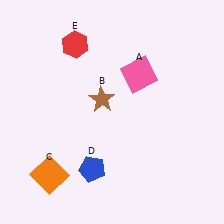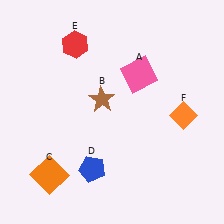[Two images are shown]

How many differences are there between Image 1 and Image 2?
There is 1 difference between the two images.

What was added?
An orange diamond (F) was added in Image 2.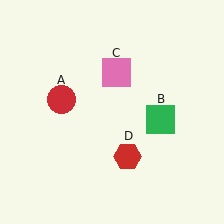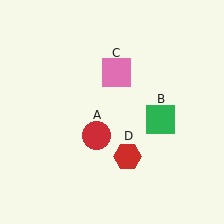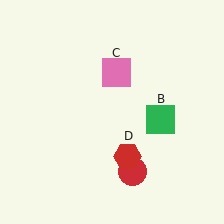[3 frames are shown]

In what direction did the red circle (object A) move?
The red circle (object A) moved down and to the right.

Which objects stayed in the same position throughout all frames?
Green square (object B) and pink square (object C) and red hexagon (object D) remained stationary.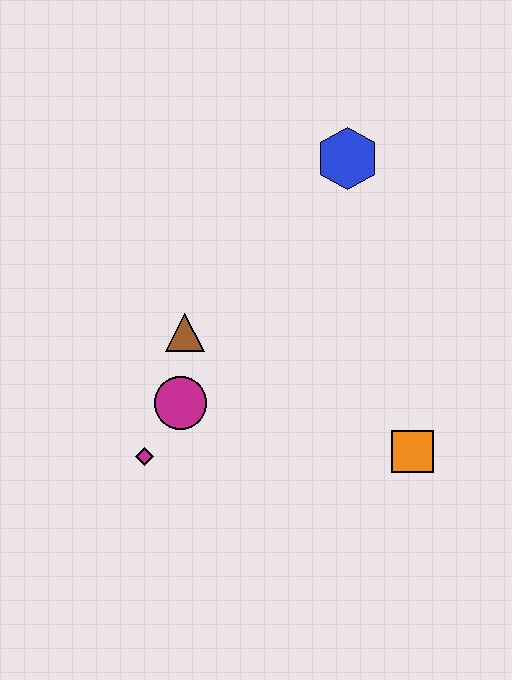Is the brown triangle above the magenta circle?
Yes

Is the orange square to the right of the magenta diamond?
Yes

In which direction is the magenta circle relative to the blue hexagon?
The magenta circle is below the blue hexagon.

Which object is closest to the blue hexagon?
The brown triangle is closest to the blue hexagon.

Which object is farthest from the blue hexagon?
The magenta diamond is farthest from the blue hexagon.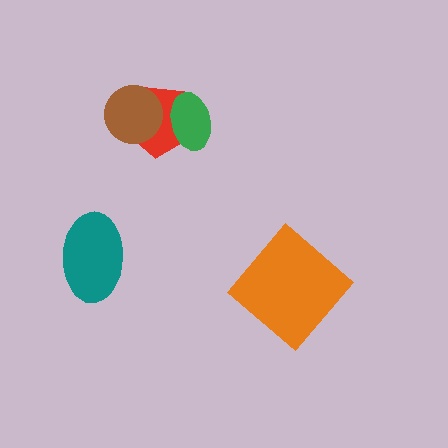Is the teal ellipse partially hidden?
No, no other shape covers it.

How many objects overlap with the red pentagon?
2 objects overlap with the red pentagon.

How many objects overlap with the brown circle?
1 object overlaps with the brown circle.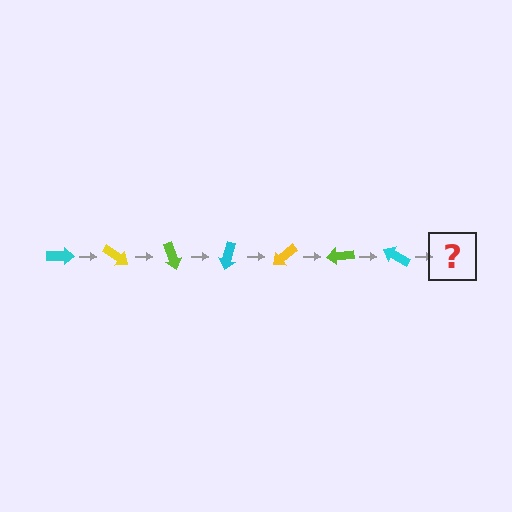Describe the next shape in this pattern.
It should be a yellow arrow, rotated 245 degrees from the start.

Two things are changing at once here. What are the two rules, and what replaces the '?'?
The two rules are that it rotates 35 degrees each step and the color cycles through cyan, yellow, and lime. The '?' should be a yellow arrow, rotated 245 degrees from the start.